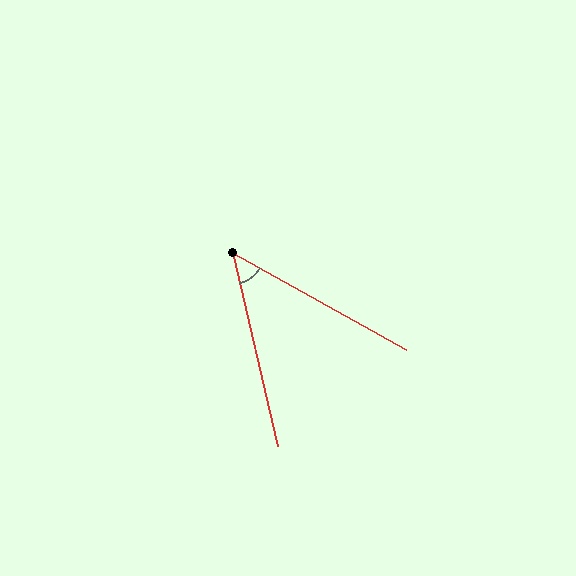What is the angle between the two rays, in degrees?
Approximately 48 degrees.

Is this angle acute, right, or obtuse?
It is acute.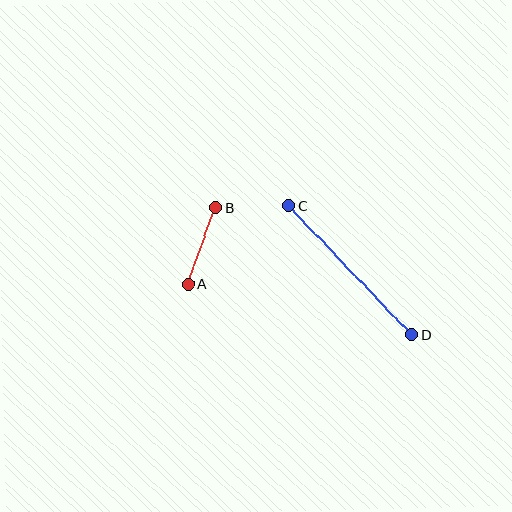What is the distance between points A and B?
The distance is approximately 82 pixels.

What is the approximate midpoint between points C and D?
The midpoint is at approximately (350, 271) pixels.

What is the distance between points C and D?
The distance is approximately 178 pixels.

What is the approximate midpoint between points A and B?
The midpoint is at approximately (202, 246) pixels.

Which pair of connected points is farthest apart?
Points C and D are farthest apart.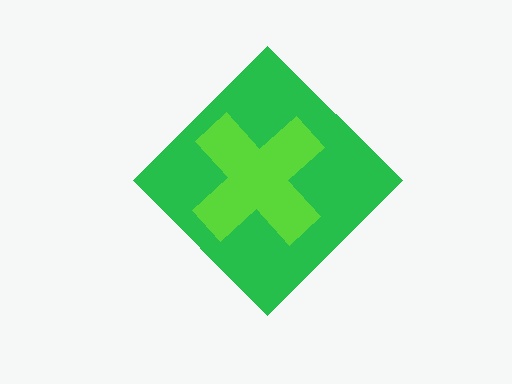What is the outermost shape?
The green diamond.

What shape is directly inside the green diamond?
The lime cross.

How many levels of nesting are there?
2.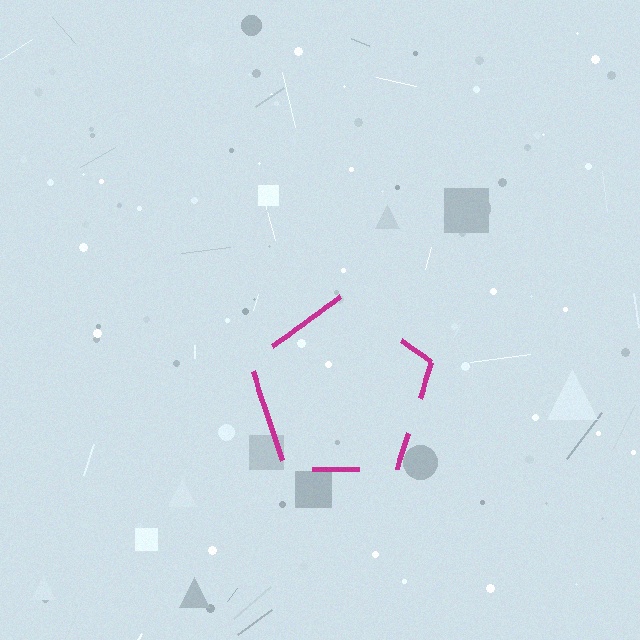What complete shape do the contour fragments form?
The contour fragments form a pentagon.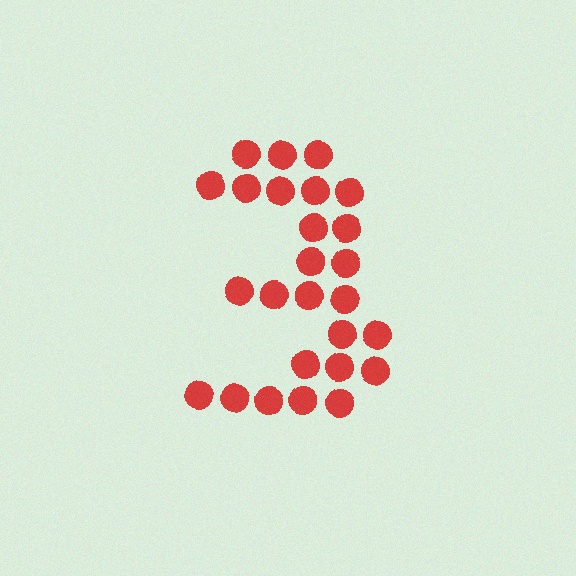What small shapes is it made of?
It is made of small circles.